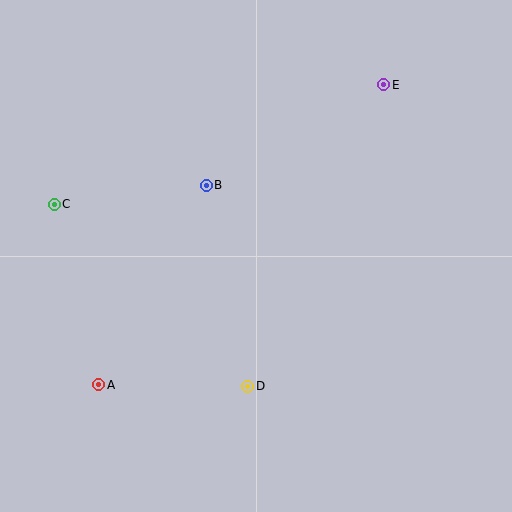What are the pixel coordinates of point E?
Point E is at (384, 85).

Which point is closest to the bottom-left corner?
Point A is closest to the bottom-left corner.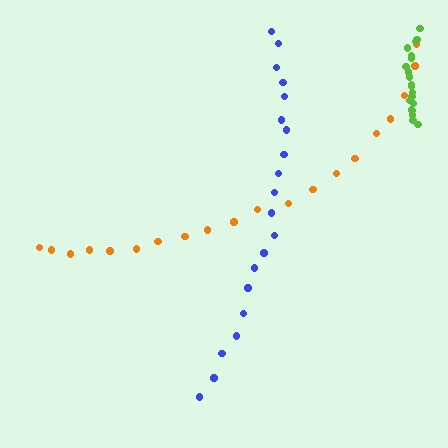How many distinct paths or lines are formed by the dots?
There are 3 distinct paths.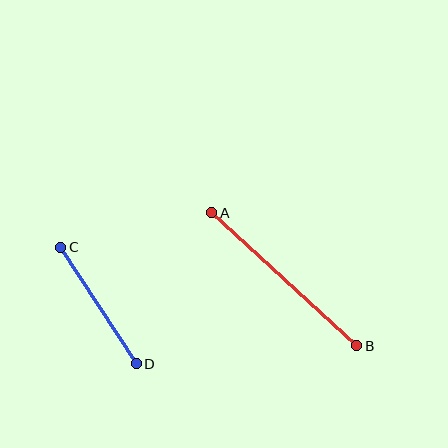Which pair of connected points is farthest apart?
Points A and B are farthest apart.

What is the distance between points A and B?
The distance is approximately 196 pixels.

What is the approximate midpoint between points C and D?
The midpoint is at approximately (98, 306) pixels.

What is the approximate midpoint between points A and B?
The midpoint is at approximately (284, 279) pixels.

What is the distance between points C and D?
The distance is approximately 139 pixels.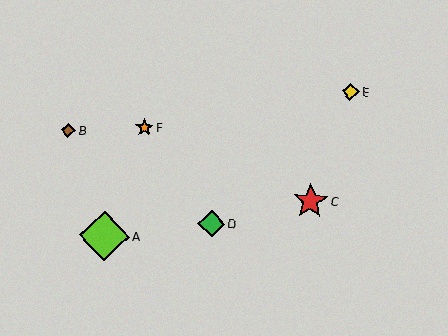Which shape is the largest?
The lime diamond (labeled A) is the largest.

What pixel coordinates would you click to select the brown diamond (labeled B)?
Click at (68, 131) to select the brown diamond B.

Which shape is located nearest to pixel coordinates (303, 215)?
The red star (labeled C) at (310, 201) is nearest to that location.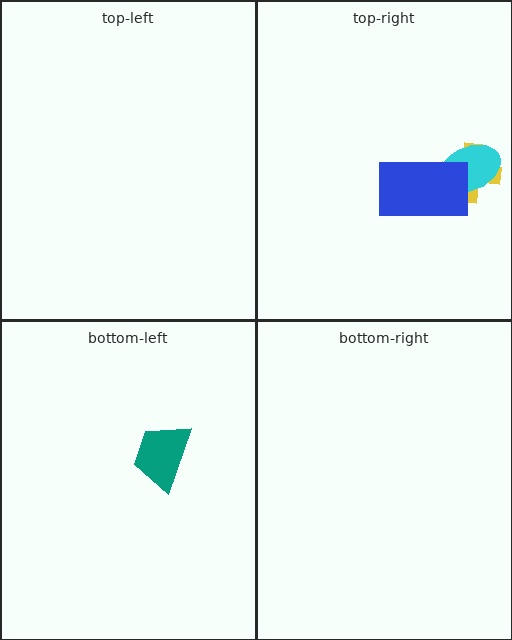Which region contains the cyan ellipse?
The top-right region.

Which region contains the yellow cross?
The top-right region.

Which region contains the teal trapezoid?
The bottom-left region.